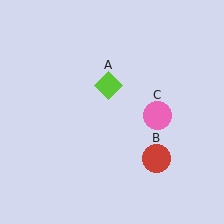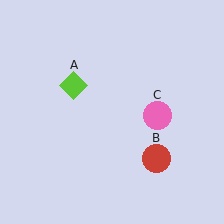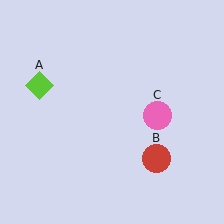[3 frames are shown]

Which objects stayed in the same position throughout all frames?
Red circle (object B) and pink circle (object C) remained stationary.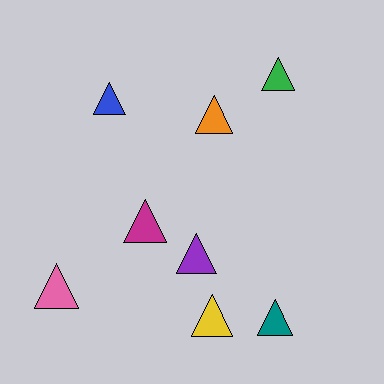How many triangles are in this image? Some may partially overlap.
There are 8 triangles.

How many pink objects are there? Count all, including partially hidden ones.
There is 1 pink object.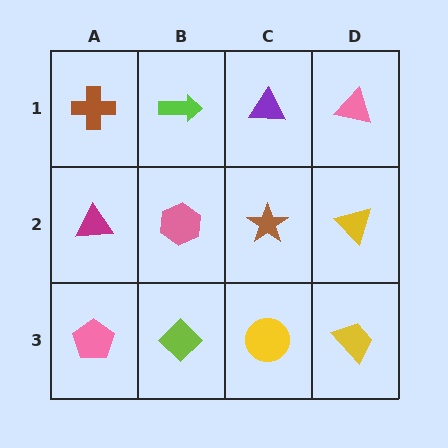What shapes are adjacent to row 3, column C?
A brown star (row 2, column C), a lime diamond (row 3, column B), a yellow trapezoid (row 3, column D).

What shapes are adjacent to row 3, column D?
A yellow triangle (row 2, column D), a yellow circle (row 3, column C).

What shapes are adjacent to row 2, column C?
A purple triangle (row 1, column C), a yellow circle (row 3, column C), a pink hexagon (row 2, column B), a yellow triangle (row 2, column D).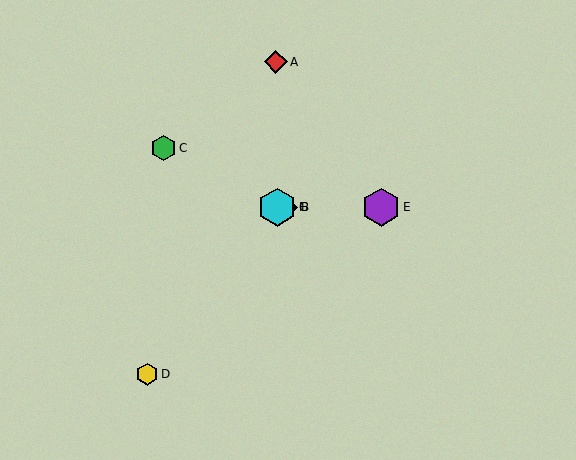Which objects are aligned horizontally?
Objects B, E, F, G are aligned horizontally.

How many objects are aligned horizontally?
4 objects (B, E, F, G) are aligned horizontally.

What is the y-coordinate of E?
Object E is at y≈207.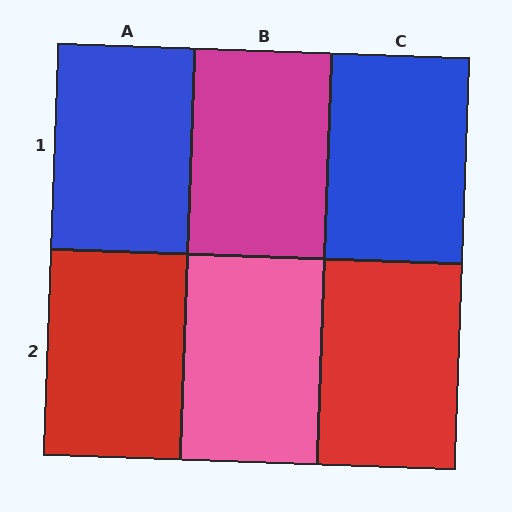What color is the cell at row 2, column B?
Pink.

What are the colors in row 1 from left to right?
Blue, magenta, blue.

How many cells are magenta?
1 cell is magenta.